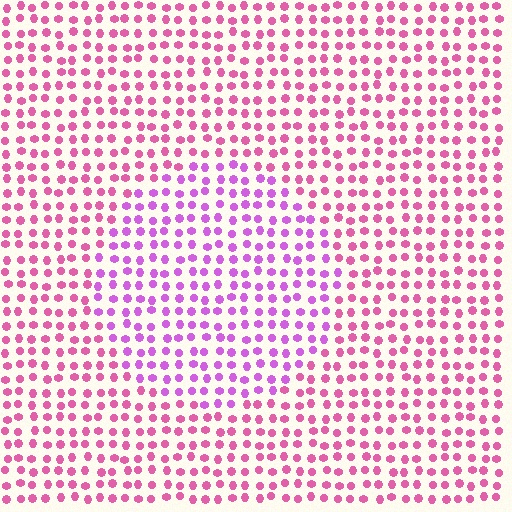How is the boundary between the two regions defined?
The boundary is defined purely by a slight shift in hue (about 33 degrees). Spacing, size, and orientation are identical on both sides.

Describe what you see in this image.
The image is filled with small pink elements in a uniform arrangement. A circle-shaped region is visible where the elements are tinted to a slightly different hue, forming a subtle color boundary.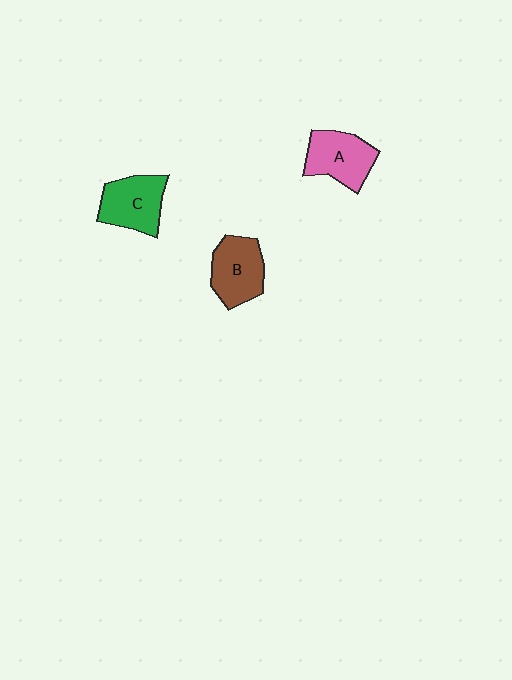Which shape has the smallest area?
Shape A (pink).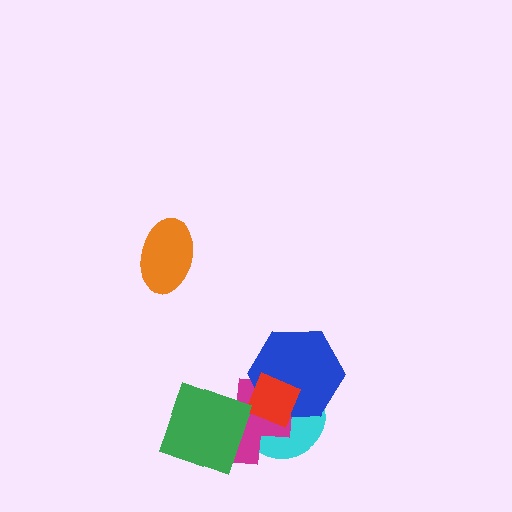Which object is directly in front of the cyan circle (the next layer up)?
The magenta cross is directly in front of the cyan circle.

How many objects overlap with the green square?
1 object overlaps with the green square.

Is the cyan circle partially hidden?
Yes, it is partially covered by another shape.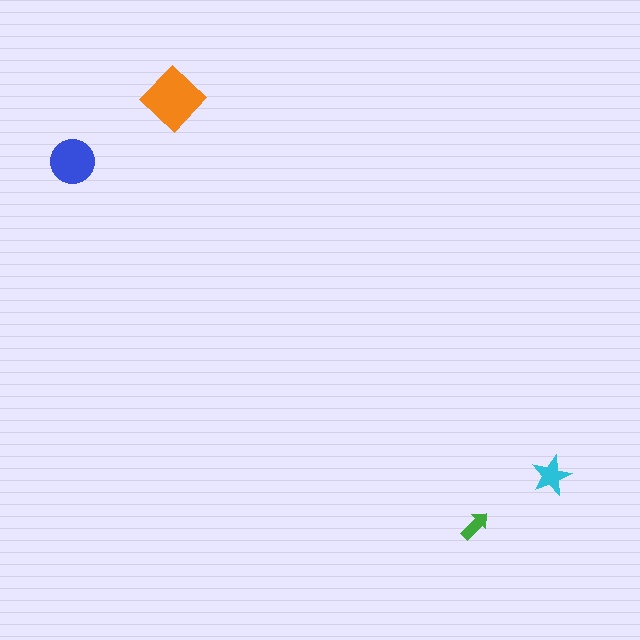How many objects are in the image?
There are 4 objects in the image.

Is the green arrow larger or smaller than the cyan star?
Smaller.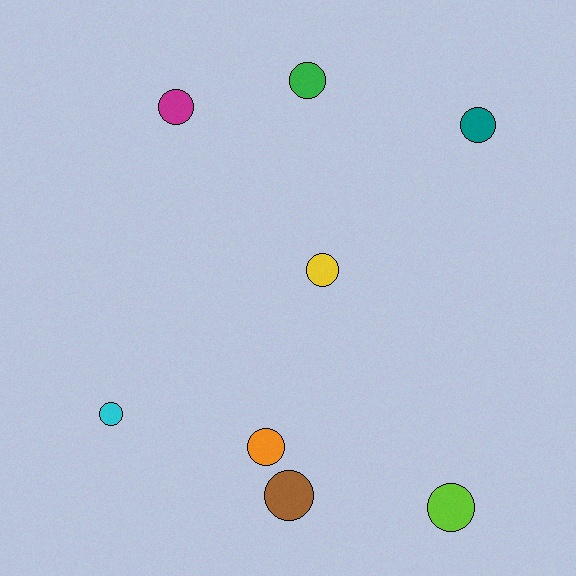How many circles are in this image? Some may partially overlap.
There are 8 circles.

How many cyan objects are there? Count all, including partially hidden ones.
There is 1 cyan object.